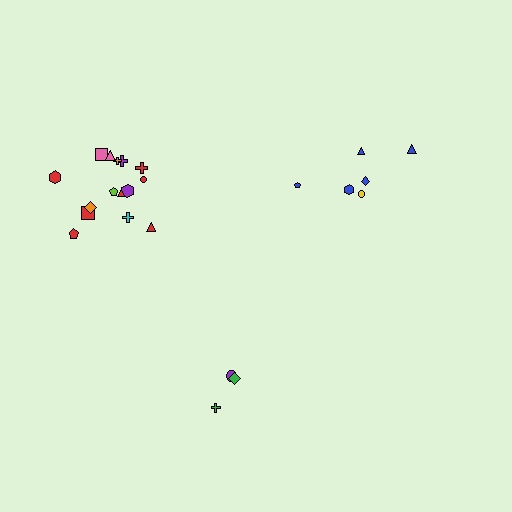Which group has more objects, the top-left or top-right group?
The top-left group.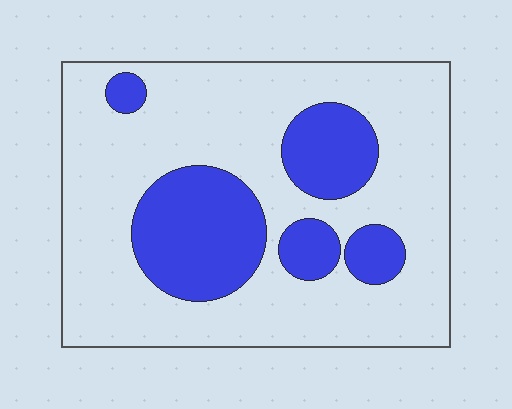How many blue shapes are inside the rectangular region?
5.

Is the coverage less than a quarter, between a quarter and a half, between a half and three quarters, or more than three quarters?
Between a quarter and a half.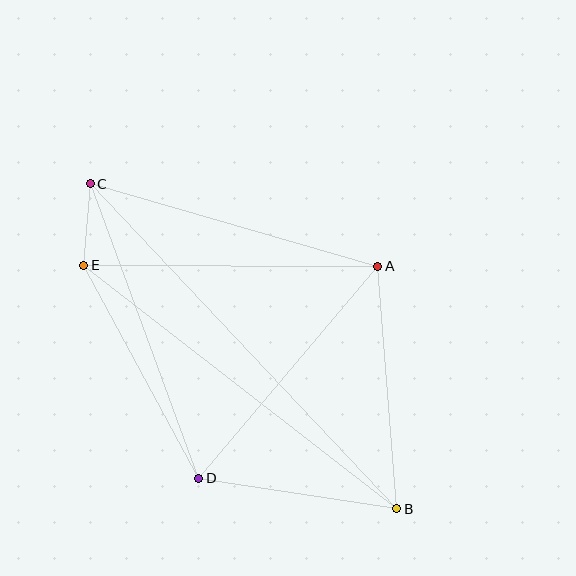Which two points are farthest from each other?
Points B and C are farthest from each other.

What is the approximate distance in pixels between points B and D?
The distance between B and D is approximately 201 pixels.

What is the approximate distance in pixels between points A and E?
The distance between A and E is approximately 294 pixels.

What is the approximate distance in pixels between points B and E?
The distance between B and E is approximately 397 pixels.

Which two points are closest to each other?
Points C and E are closest to each other.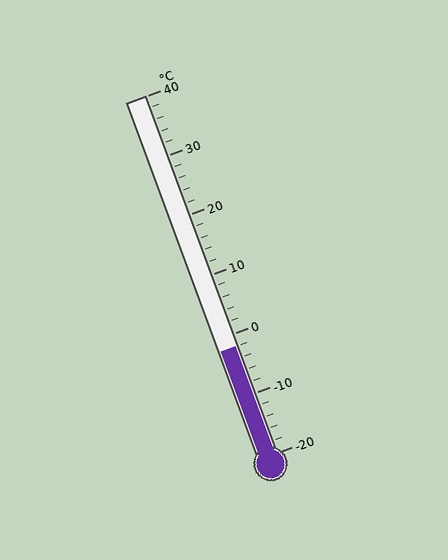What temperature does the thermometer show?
The thermometer shows approximately -2°C.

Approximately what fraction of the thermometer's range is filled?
The thermometer is filled to approximately 30% of its range.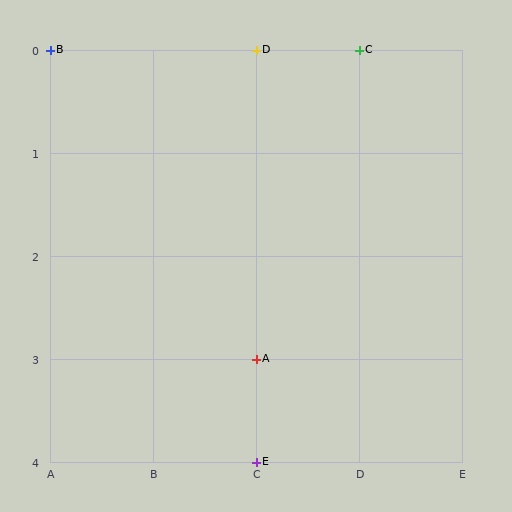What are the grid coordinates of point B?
Point B is at grid coordinates (A, 0).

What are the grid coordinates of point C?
Point C is at grid coordinates (D, 0).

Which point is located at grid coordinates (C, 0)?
Point D is at (C, 0).